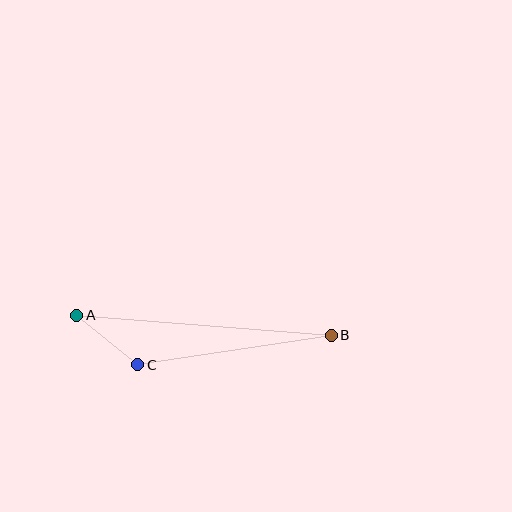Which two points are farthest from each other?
Points A and B are farthest from each other.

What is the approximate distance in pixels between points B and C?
The distance between B and C is approximately 195 pixels.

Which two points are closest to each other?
Points A and C are closest to each other.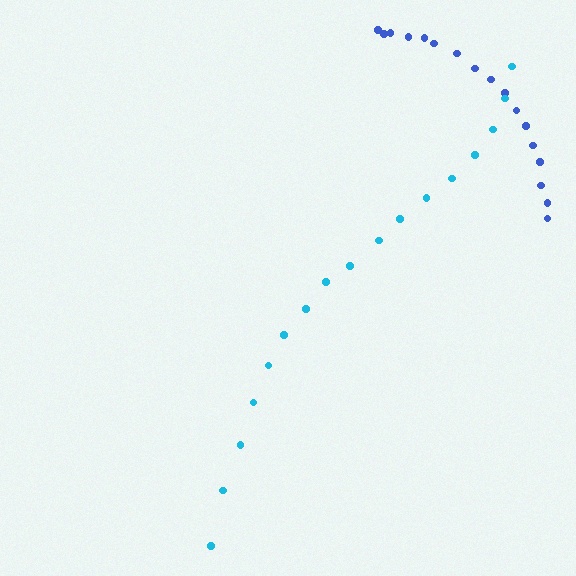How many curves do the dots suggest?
There are 2 distinct paths.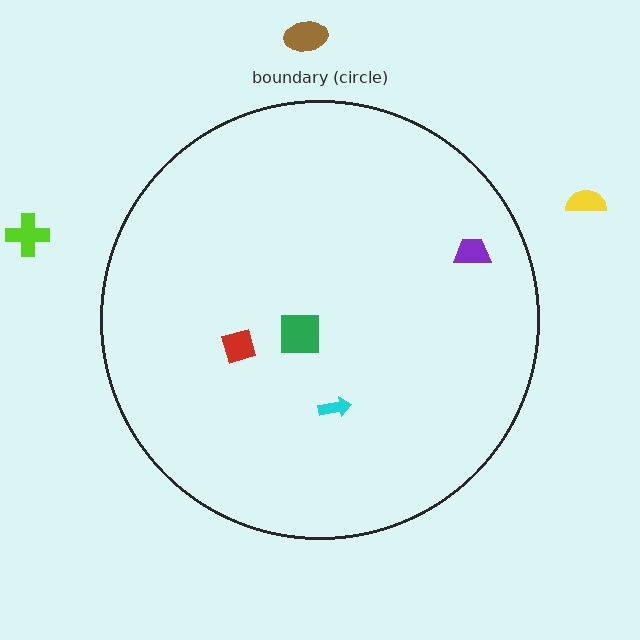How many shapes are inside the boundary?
4 inside, 3 outside.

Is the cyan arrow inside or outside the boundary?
Inside.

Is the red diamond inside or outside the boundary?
Inside.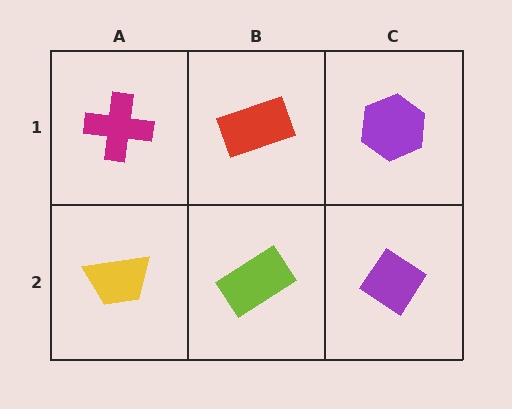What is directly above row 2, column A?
A magenta cross.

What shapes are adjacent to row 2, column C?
A purple hexagon (row 1, column C), a lime rectangle (row 2, column B).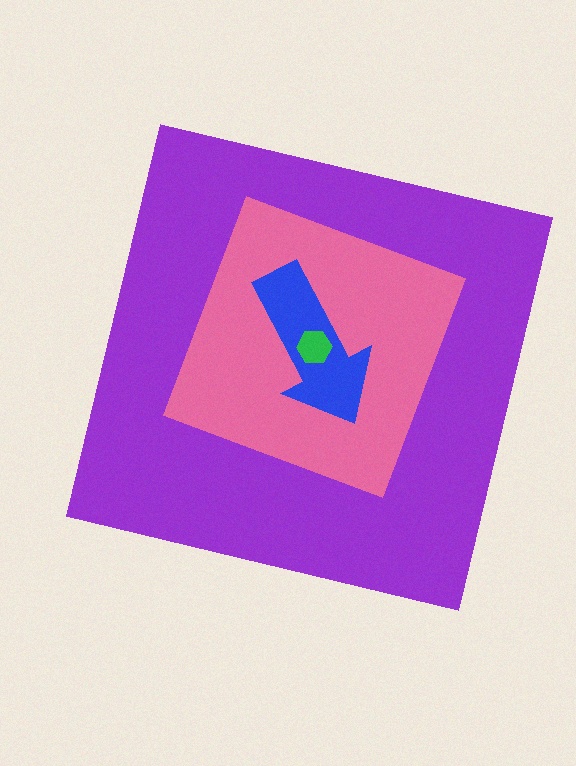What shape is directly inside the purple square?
The pink diamond.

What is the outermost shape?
The purple square.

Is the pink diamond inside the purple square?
Yes.